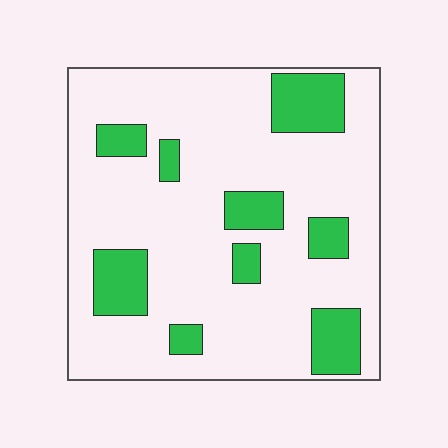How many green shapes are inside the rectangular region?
9.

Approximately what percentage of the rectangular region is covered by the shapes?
Approximately 20%.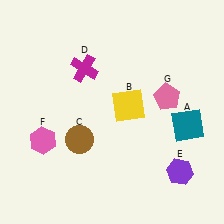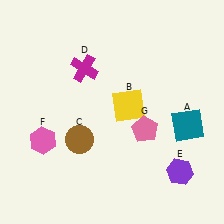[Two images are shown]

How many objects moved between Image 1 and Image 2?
1 object moved between the two images.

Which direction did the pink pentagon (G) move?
The pink pentagon (G) moved down.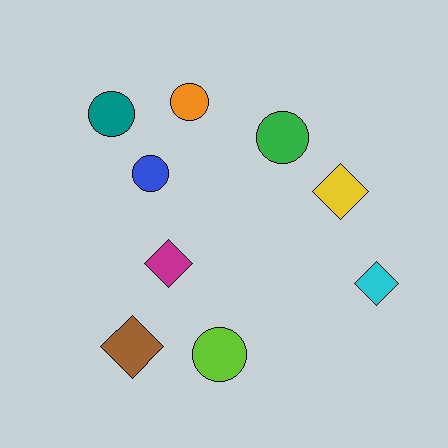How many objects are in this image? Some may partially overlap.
There are 9 objects.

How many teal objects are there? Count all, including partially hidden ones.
There is 1 teal object.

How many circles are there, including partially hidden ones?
There are 5 circles.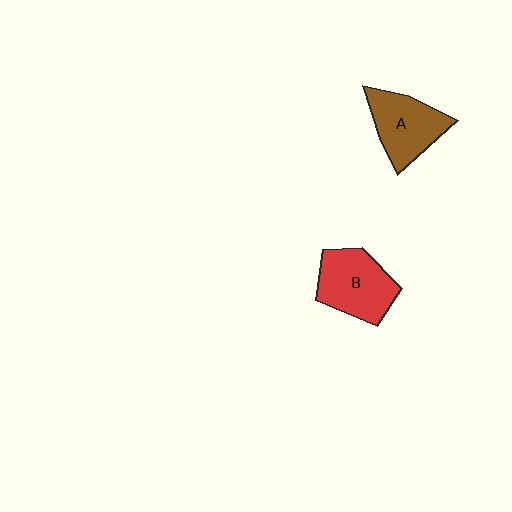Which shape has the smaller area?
Shape A (brown).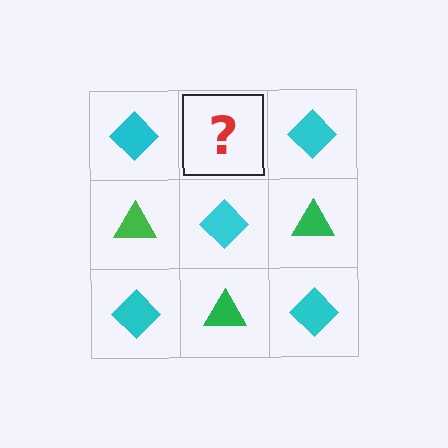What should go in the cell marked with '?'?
The missing cell should contain a green triangle.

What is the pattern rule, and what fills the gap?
The rule is that it alternates cyan diamond and green triangle in a checkerboard pattern. The gap should be filled with a green triangle.